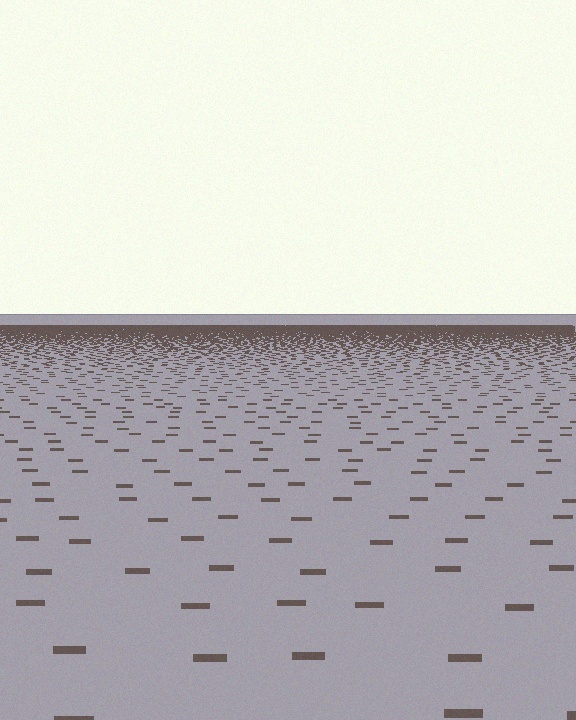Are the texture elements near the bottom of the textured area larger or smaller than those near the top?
Larger. Near the bottom, elements are closer to the viewer and appear at a bigger on-screen size.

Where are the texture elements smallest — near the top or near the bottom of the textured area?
Near the top.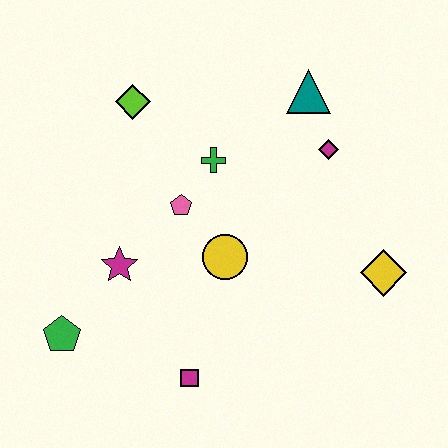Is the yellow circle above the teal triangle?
No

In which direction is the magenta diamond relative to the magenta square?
The magenta diamond is above the magenta square.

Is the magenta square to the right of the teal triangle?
No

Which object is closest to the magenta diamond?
The teal triangle is closest to the magenta diamond.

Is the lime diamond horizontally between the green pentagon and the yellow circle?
Yes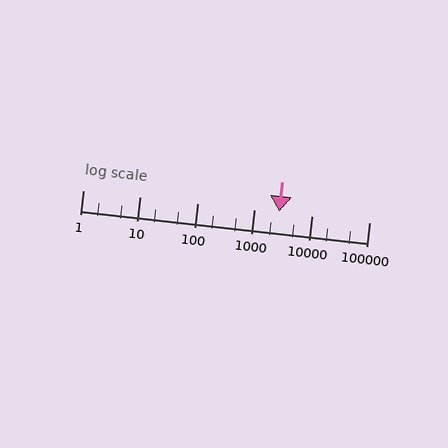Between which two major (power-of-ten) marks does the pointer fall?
The pointer is between 1000 and 10000.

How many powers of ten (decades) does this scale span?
The scale spans 5 decades, from 1 to 100000.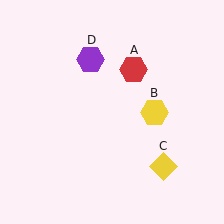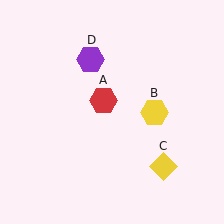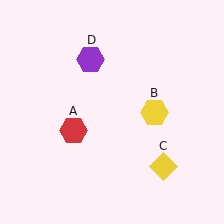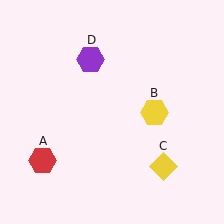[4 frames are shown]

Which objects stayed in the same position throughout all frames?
Yellow hexagon (object B) and yellow diamond (object C) and purple hexagon (object D) remained stationary.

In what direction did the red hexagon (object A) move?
The red hexagon (object A) moved down and to the left.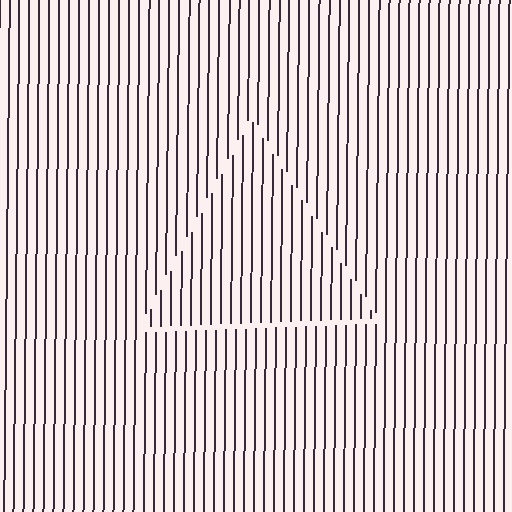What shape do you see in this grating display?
An illusory triangle. The interior of the shape contains the same grating, shifted by half a period — the contour is defined by the phase discontinuity where line-ends from the inner and outer gratings abut.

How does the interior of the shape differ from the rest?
The interior of the shape contains the same grating, shifted by half a period — the contour is defined by the phase discontinuity where line-ends from the inner and outer gratings abut.